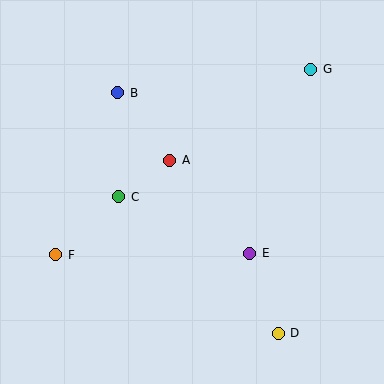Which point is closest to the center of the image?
Point A at (170, 160) is closest to the center.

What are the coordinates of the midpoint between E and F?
The midpoint between E and F is at (153, 254).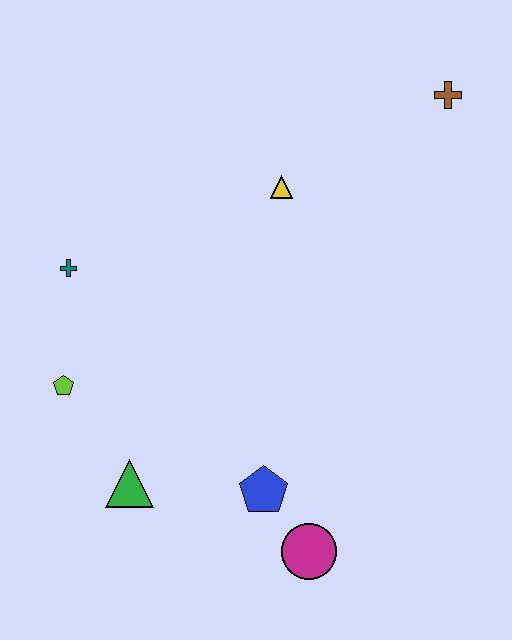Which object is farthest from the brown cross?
The green triangle is farthest from the brown cross.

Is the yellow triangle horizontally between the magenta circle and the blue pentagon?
Yes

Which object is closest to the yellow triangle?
The brown cross is closest to the yellow triangle.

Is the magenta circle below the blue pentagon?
Yes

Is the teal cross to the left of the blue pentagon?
Yes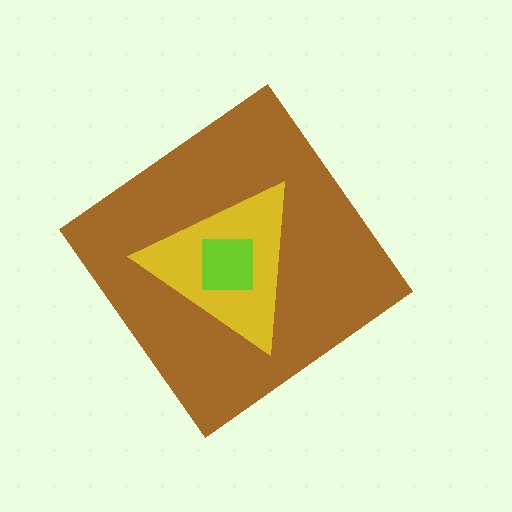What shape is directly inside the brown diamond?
The yellow triangle.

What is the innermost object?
The lime square.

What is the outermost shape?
The brown diamond.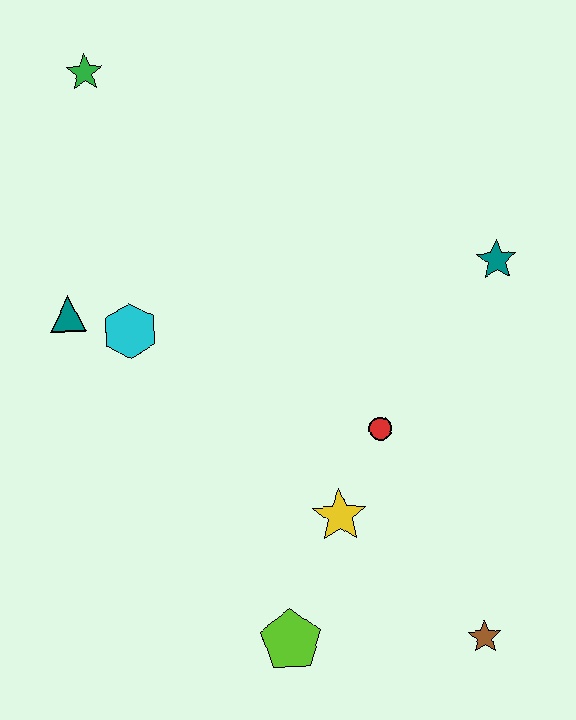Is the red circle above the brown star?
Yes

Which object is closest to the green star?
The teal triangle is closest to the green star.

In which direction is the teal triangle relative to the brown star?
The teal triangle is to the left of the brown star.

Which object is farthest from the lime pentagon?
The green star is farthest from the lime pentagon.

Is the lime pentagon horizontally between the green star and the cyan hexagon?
No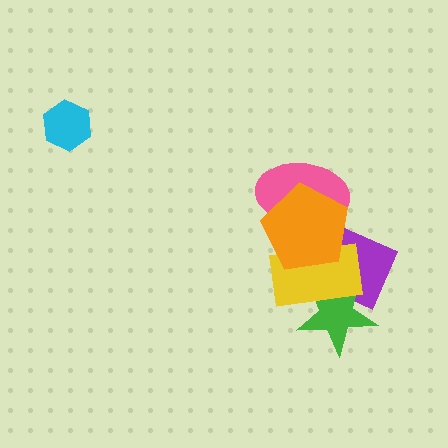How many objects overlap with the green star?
2 objects overlap with the green star.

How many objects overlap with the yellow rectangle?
3 objects overlap with the yellow rectangle.